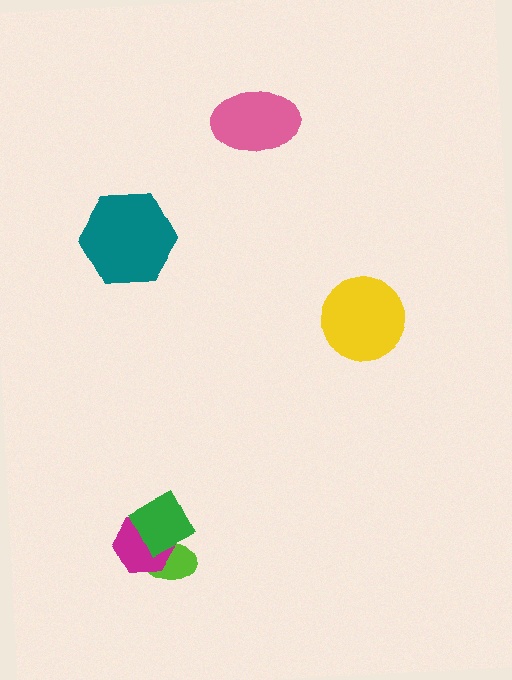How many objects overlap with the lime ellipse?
2 objects overlap with the lime ellipse.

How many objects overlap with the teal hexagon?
0 objects overlap with the teal hexagon.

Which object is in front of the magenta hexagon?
The green diamond is in front of the magenta hexagon.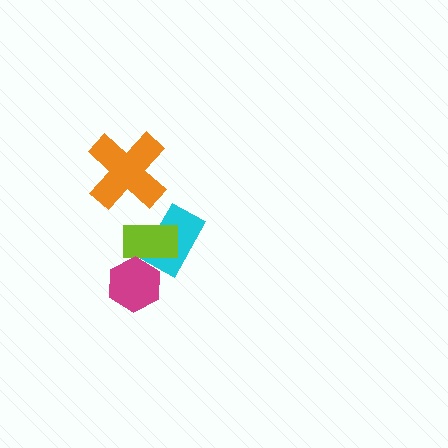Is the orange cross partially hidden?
No, no other shape covers it.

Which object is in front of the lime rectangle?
The magenta hexagon is in front of the lime rectangle.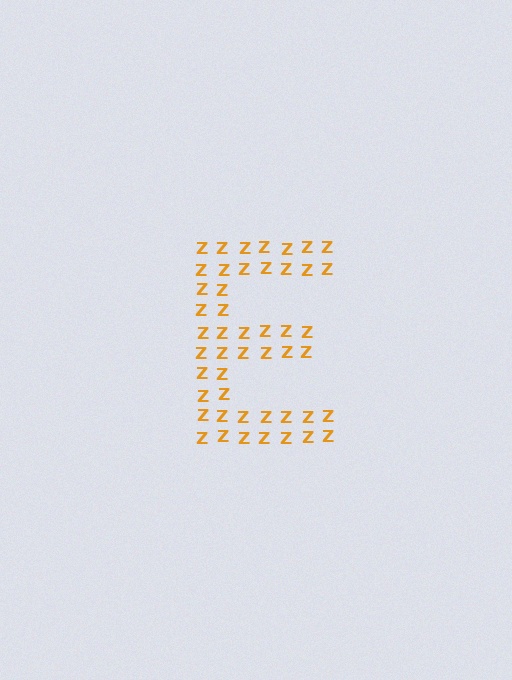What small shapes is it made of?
It is made of small letter Z's.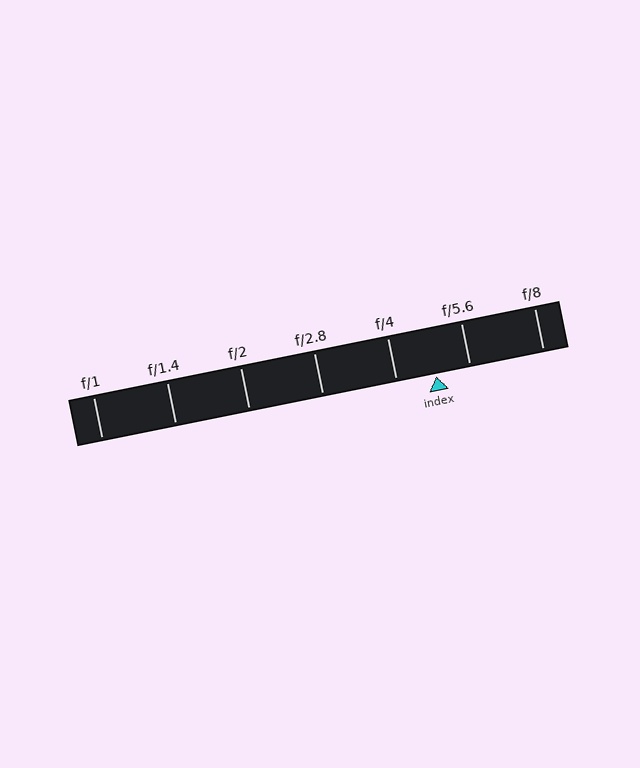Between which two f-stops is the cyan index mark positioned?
The index mark is between f/4 and f/5.6.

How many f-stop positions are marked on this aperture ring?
There are 7 f-stop positions marked.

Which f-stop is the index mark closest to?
The index mark is closest to f/5.6.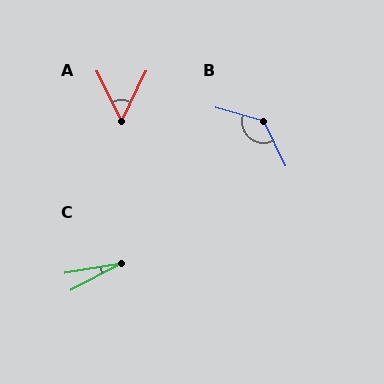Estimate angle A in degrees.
Approximately 52 degrees.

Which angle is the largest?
B, at approximately 132 degrees.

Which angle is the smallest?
C, at approximately 18 degrees.